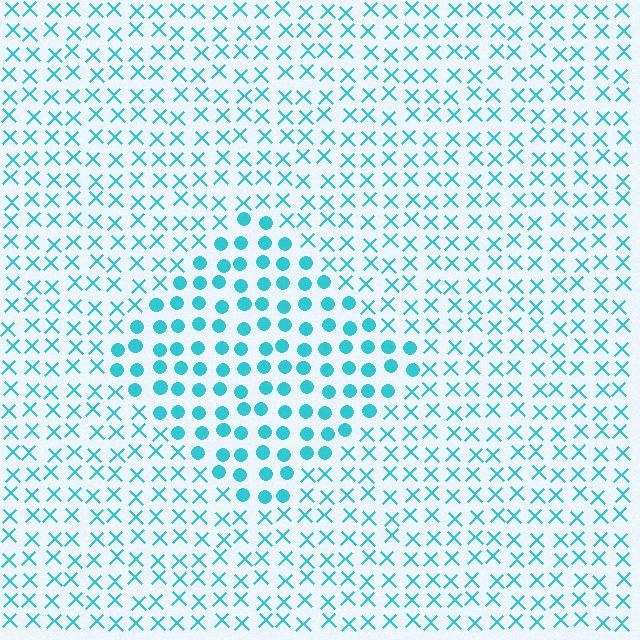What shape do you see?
I see a diamond.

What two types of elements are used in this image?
The image uses circles inside the diamond region and X marks outside it.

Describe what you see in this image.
The image is filled with small cyan elements arranged in a uniform grid. A diamond-shaped region contains circles, while the surrounding area contains X marks. The boundary is defined purely by the change in element shape.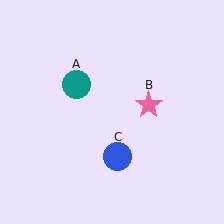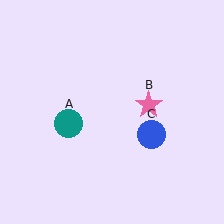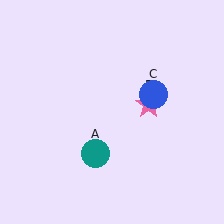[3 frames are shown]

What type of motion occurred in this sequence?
The teal circle (object A), blue circle (object C) rotated counterclockwise around the center of the scene.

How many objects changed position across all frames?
2 objects changed position: teal circle (object A), blue circle (object C).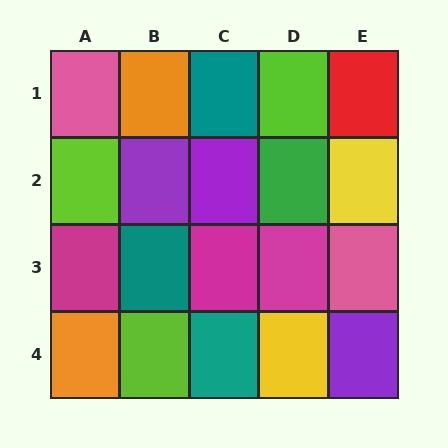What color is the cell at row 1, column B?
Orange.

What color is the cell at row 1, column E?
Red.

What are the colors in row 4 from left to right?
Orange, lime, teal, yellow, purple.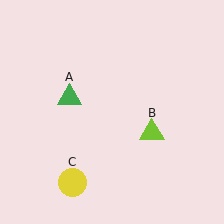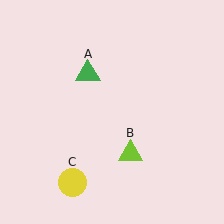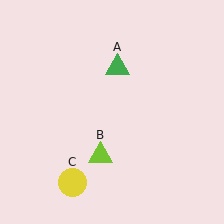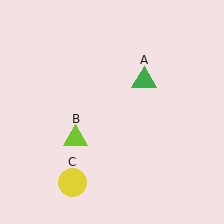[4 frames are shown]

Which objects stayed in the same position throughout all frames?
Yellow circle (object C) remained stationary.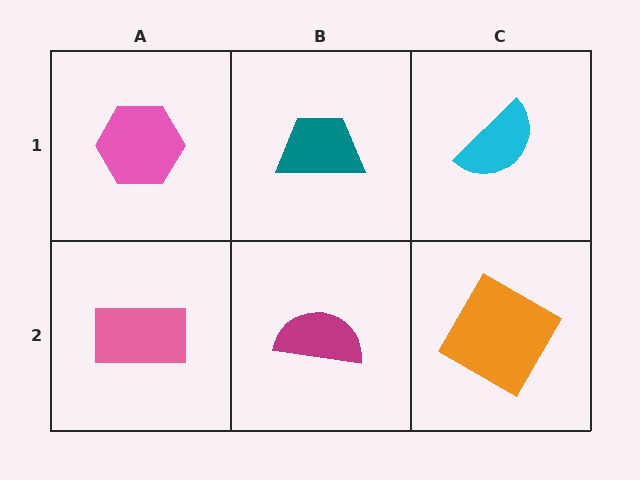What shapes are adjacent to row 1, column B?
A magenta semicircle (row 2, column B), a pink hexagon (row 1, column A), a cyan semicircle (row 1, column C).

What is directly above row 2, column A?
A pink hexagon.